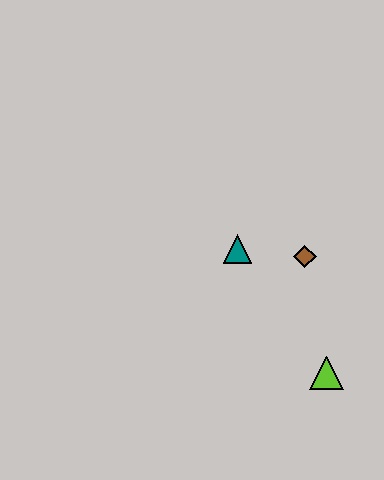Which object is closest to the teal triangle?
The brown diamond is closest to the teal triangle.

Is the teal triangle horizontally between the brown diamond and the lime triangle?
No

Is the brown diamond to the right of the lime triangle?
No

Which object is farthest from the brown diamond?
The lime triangle is farthest from the brown diamond.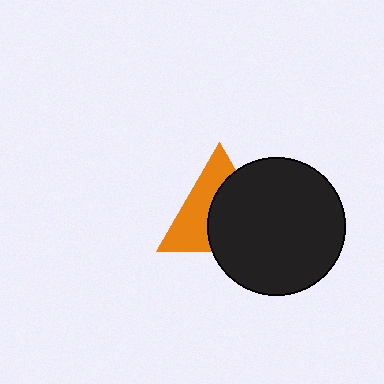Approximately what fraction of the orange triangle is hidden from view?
Roughly 54% of the orange triangle is hidden behind the black circle.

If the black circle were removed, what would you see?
You would see the complete orange triangle.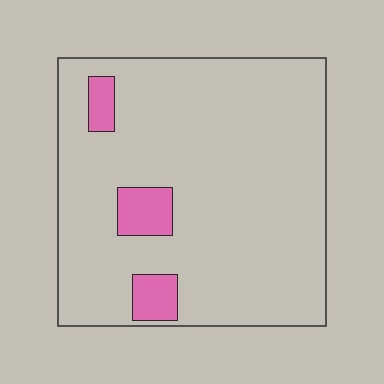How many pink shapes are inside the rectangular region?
3.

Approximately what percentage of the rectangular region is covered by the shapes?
Approximately 10%.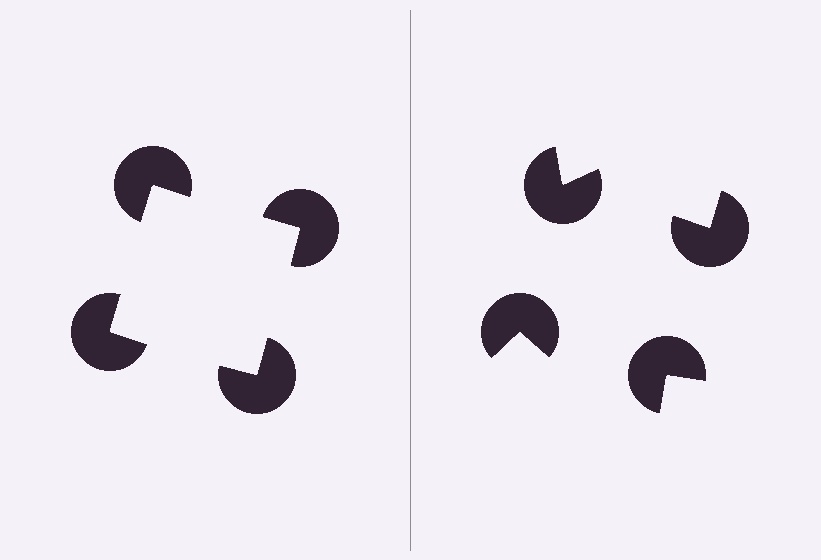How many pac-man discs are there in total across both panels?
8 — 4 on each side.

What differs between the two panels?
The pac-man discs are positioned identically on both sides; only the wedge orientations differ. On the left they align to a square; on the right they are misaligned.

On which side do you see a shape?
An illusory square appears on the left side. On the right side the wedge cuts are rotated, so no coherent shape forms.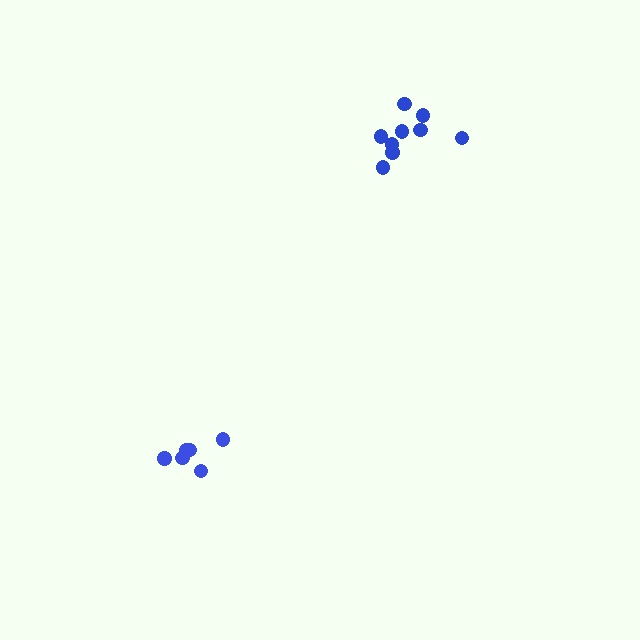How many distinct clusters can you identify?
There are 2 distinct clusters.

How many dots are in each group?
Group 1: 6 dots, Group 2: 9 dots (15 total).